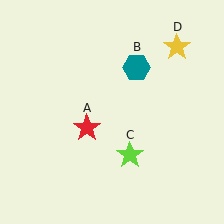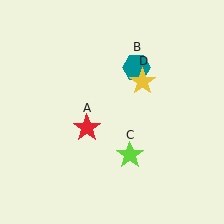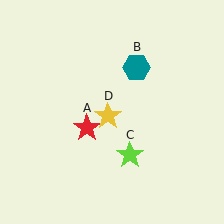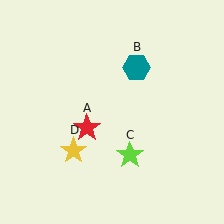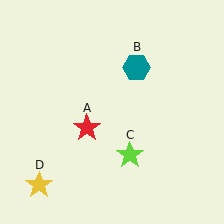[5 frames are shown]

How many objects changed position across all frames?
1 object changed position: yellow star (object D).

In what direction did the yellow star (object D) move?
The yellow star (object D) moved down and to the left.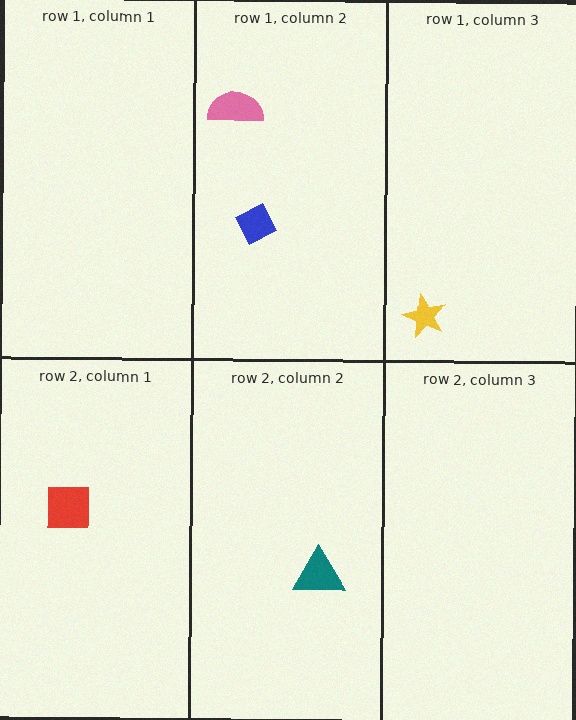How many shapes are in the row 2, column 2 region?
1.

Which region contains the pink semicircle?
The row 1, column 2 region.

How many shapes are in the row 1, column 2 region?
2.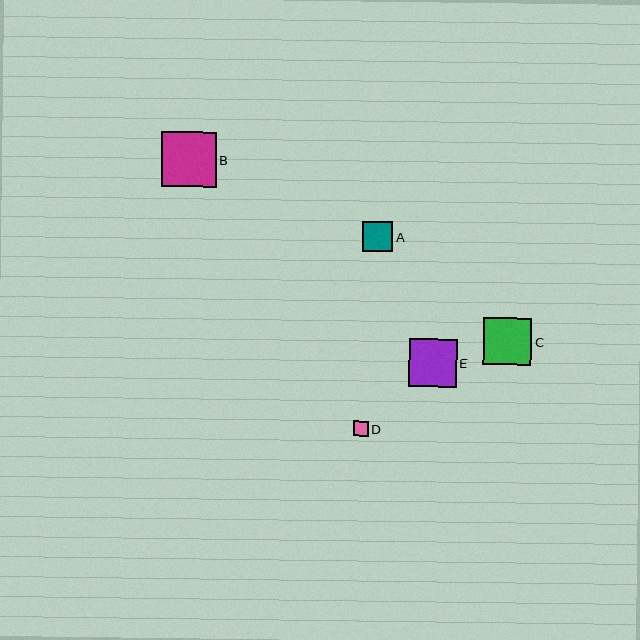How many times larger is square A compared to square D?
Square A is approximately 2.0 times the size of square D.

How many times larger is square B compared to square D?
Square B is approximately 3.6 times the size of square D.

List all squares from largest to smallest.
From largest to smallest: B, C, E, A, D.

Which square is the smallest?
Square D is the smallest with a size of approximately 15 pixels.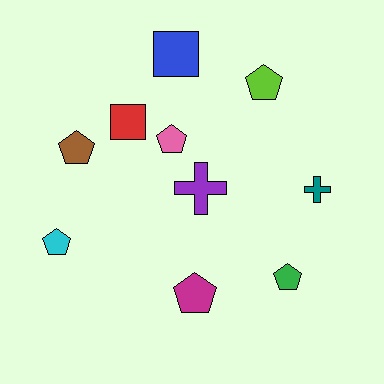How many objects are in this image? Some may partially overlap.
There are 10 objects.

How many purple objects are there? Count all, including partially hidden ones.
There is 1 purple object.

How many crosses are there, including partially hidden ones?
There are 2 crosses.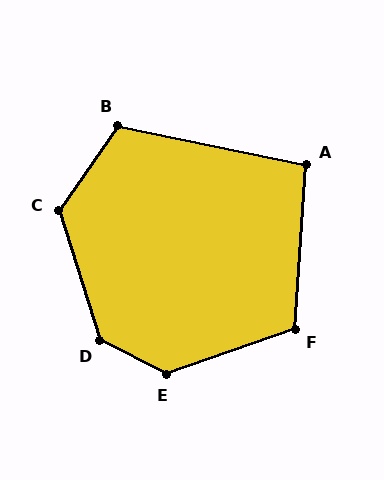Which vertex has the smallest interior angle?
A, at approximately 98 degrees.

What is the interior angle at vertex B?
Approximately 113 degrees (obtuse).